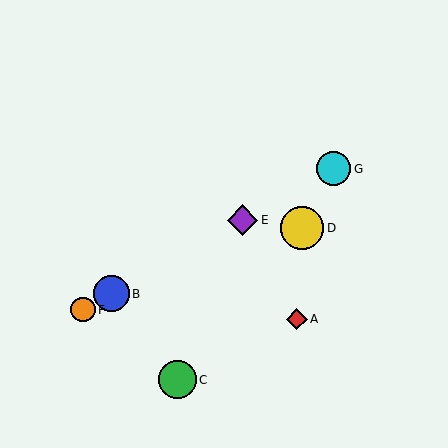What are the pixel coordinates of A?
Object A is at (297, 319).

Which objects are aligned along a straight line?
Objects B, E, F, G are aligned along a straight line.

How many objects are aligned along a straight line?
4 objects (B, E, F, G) are aligned along a straight line.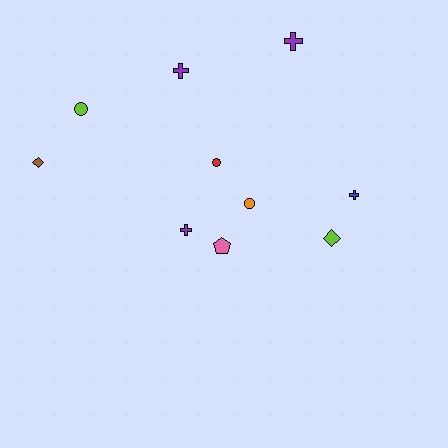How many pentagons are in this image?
There is 1 pentagon.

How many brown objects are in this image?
There is 1 brown object.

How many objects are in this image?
There are 10 objects.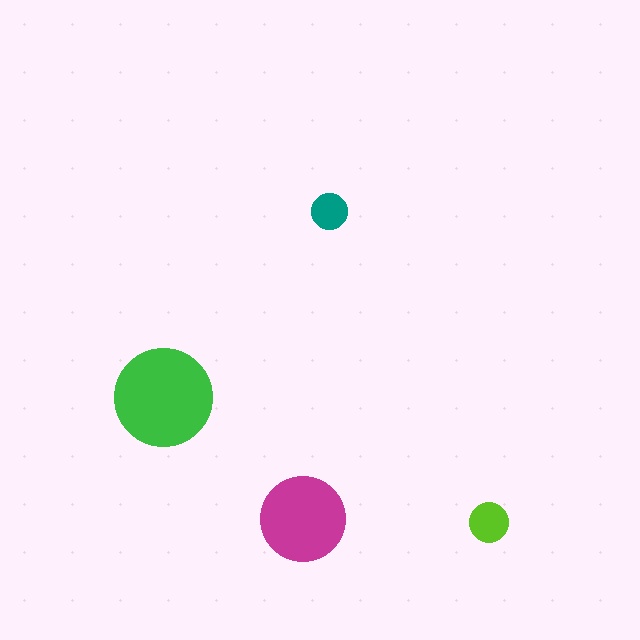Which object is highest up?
The teal circle is topmost.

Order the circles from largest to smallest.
the green one, the magenta one, the lime one, the teal one.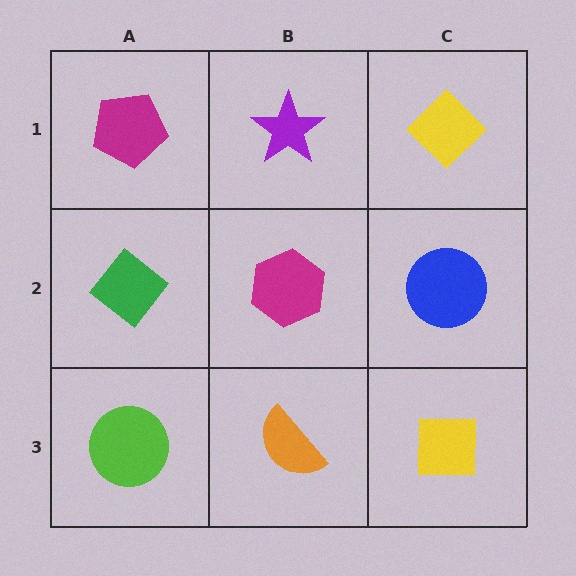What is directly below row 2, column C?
A yellow square.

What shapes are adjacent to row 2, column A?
A magenta pentagon (row 1, column A), a lime circle (row 3, column A), a magenta hexagon (row 2, column B).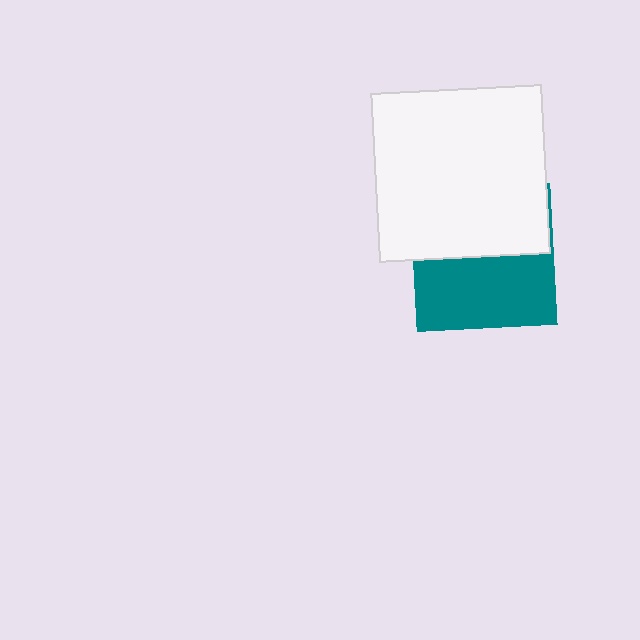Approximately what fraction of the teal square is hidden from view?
Roughly 48% of the teal square is hidden behind the white rectangle.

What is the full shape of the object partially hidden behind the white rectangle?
The partially hidden object is a teal square.